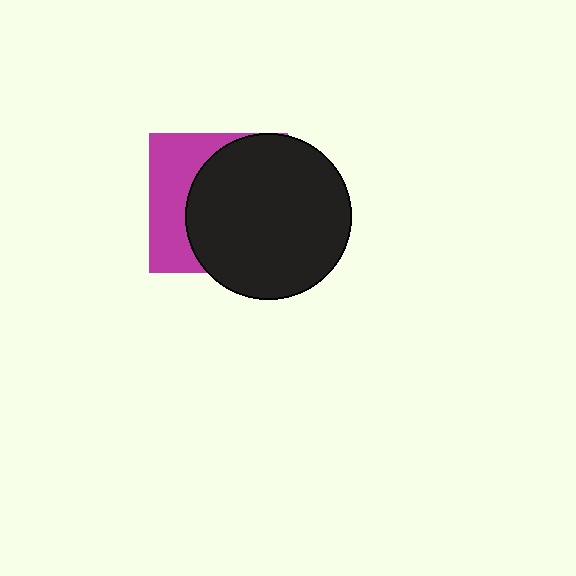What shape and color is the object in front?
The object in front is a black circle.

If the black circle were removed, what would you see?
You would see the complete magenta square.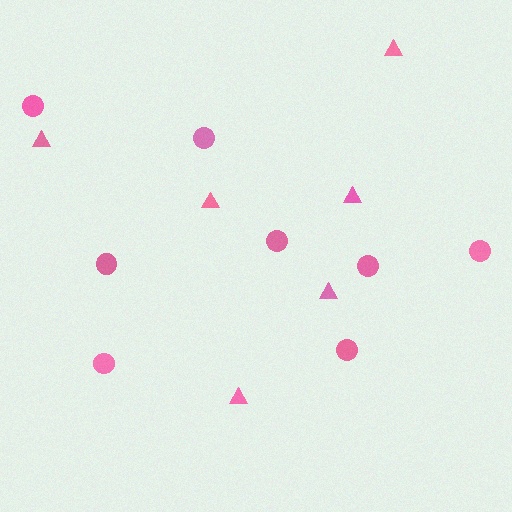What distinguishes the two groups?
There are 2 groups: one group of triangles (6) and one group of circles (8).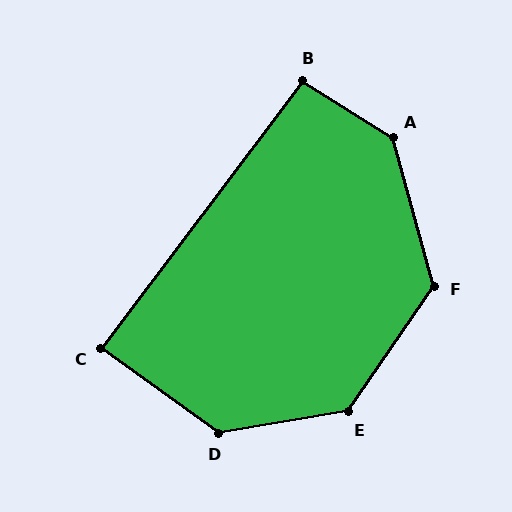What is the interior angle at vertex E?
Approximately 134 degrees (obtuse).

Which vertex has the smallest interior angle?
C, at approximately 89 degrees.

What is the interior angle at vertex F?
Approximately 130 degrees (obtuse).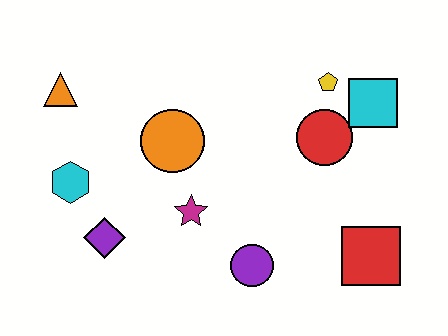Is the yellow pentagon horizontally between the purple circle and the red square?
Yes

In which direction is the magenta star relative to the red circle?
The magenta star is to the left of the red circle.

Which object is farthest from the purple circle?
The orange triangle is farthest from the purple circle.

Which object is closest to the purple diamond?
The cyan hexagon is closest to the purple diamond.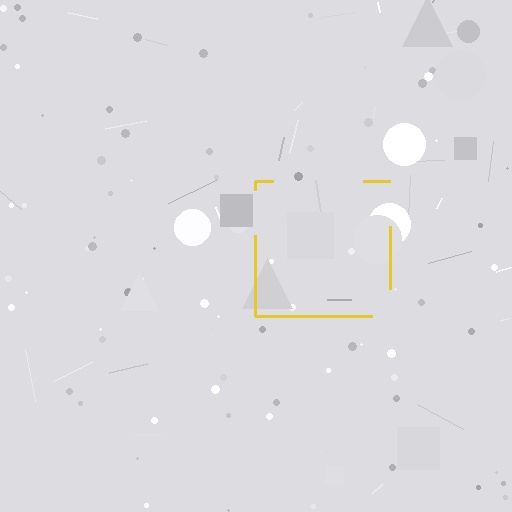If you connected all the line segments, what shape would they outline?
They would outline a square.